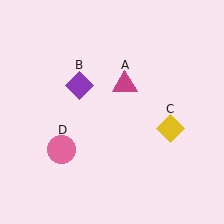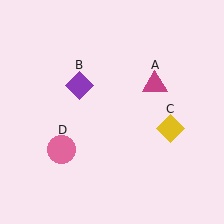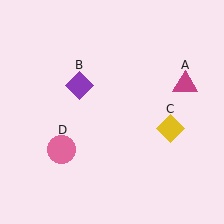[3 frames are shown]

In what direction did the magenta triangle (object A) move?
The magenta triangle (object A) moved right.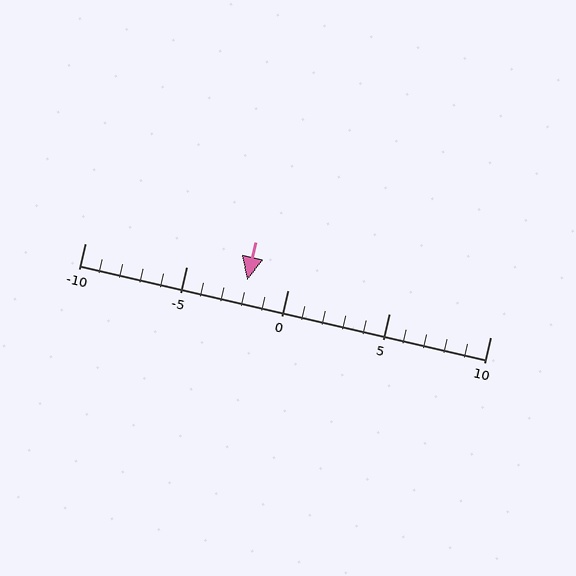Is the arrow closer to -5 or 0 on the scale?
The arrow is closer to 0.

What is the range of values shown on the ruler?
The ruler shows values from -10 to 10.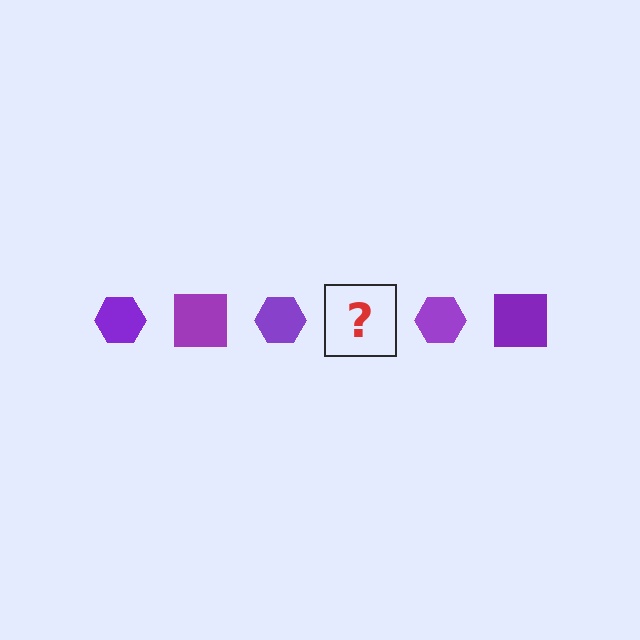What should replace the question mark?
The question mark should be replaced with a purple square.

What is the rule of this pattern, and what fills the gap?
The rule is that the pattern cycles through hexagon, square shapes in purple. The gap should be filled with a purple square.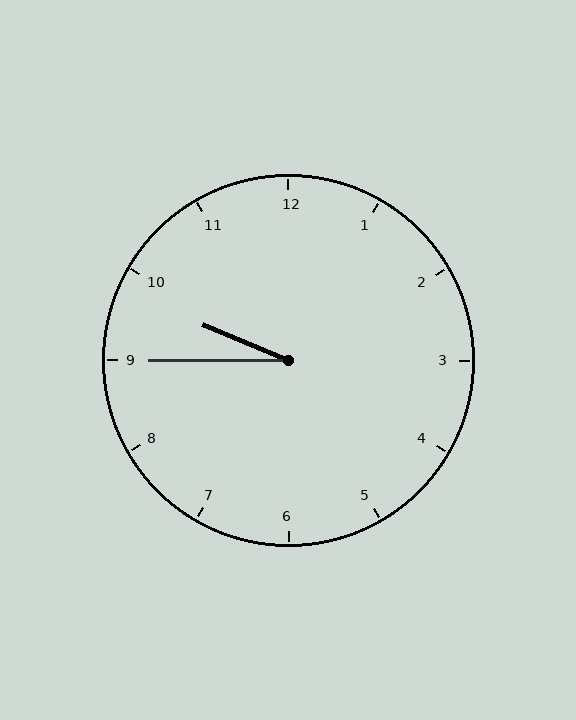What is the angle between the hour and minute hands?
Approximately 22 degrees.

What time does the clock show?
9:45.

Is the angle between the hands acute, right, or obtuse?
It is acute.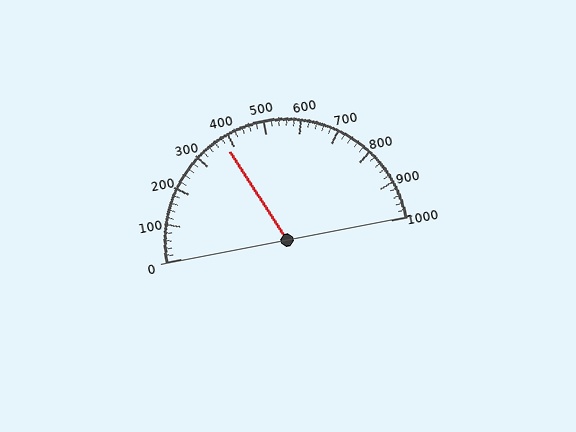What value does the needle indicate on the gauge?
The needle indicates approximately 380.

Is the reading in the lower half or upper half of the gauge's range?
The reading is in the lower half of the range (0 to 1000).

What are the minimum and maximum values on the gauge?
The gauge ranges from 0 to 1000.